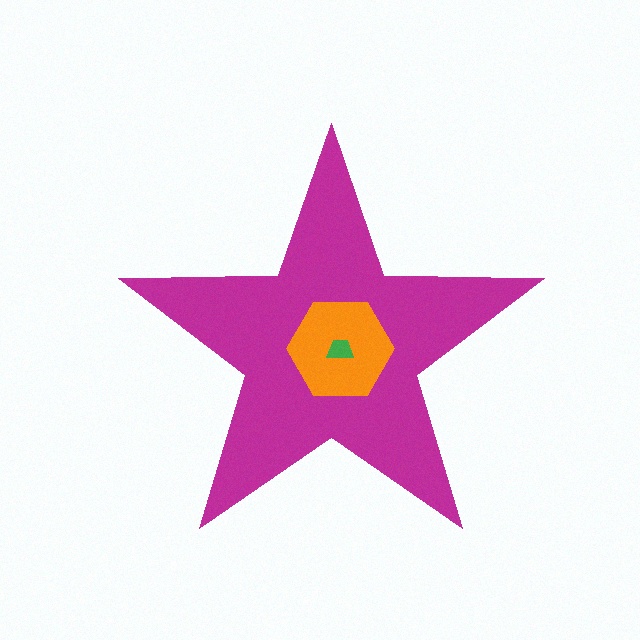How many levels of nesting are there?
3.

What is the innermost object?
The green trapezoid.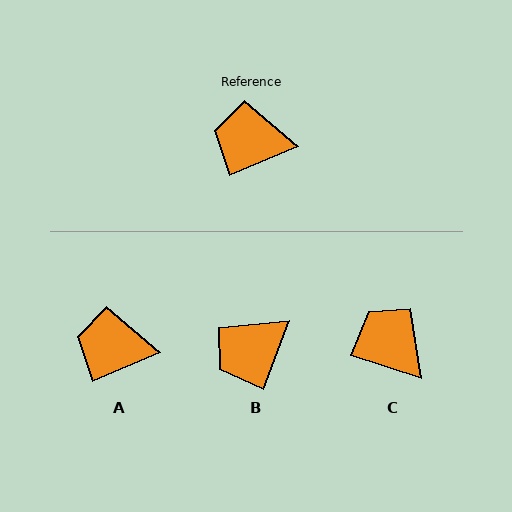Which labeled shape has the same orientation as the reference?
A.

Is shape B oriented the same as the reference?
No, it is off by about 46 degrees.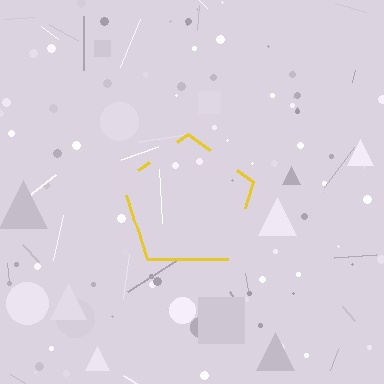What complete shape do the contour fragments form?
The contour fragments form a pentagon.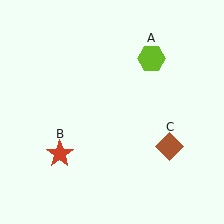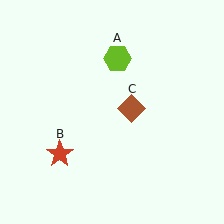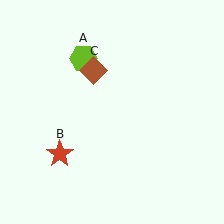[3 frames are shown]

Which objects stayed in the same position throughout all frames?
Red star (object B) remained stationary.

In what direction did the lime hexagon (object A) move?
The lime hexagon (object A) moved left.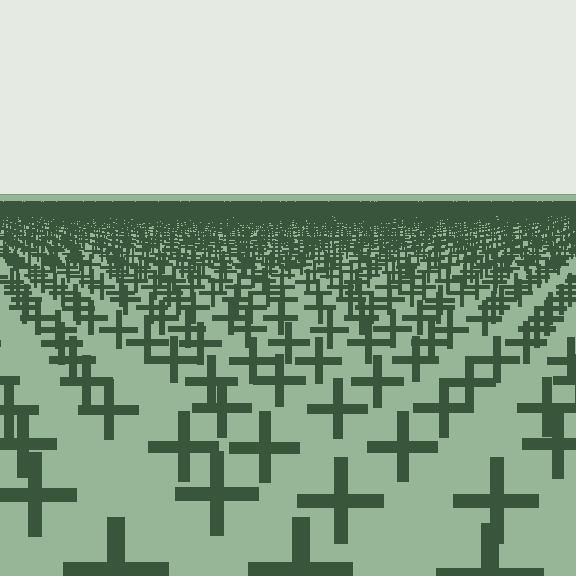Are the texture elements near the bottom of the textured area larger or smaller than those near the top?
Larger. Near the bottom, elements are closer to the viewer and appear at a bigger on-screen size.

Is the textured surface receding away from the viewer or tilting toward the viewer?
The surface is receding away from the viewer. Texture elements get smaller and denser toward the top.